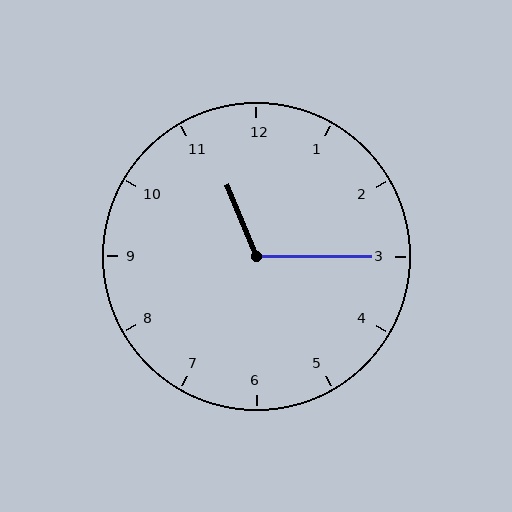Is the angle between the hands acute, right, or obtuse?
It is obtuse.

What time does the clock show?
11:15.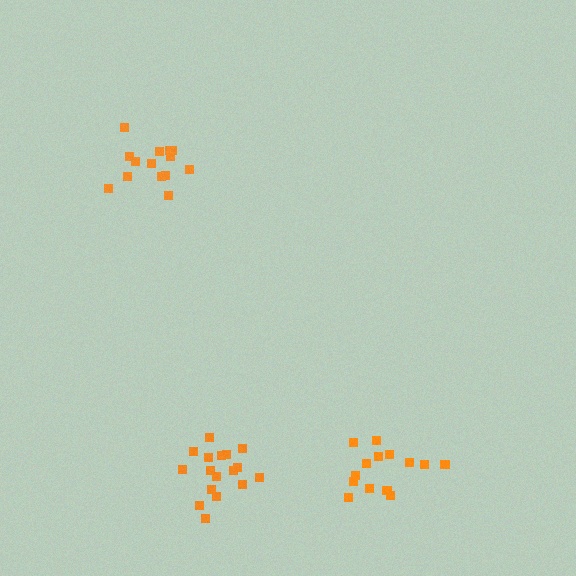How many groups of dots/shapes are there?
There are 3 groups.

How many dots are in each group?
Group 1: 14 dots, Group 2: 14 dots, Group 3: 17 dots (45 total).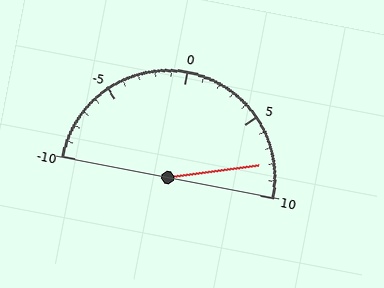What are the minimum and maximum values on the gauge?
The gauge ranges from -10 to 10.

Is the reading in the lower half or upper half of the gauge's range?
The reading is in the upper half of the range (-10 to 10).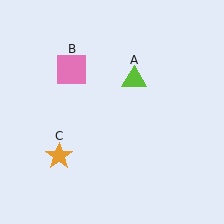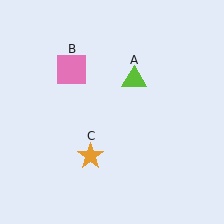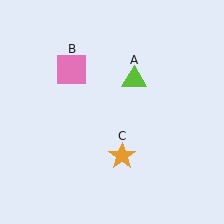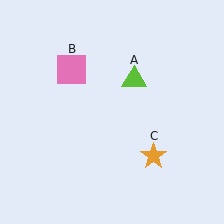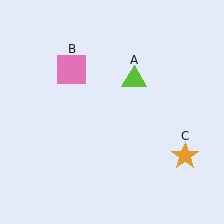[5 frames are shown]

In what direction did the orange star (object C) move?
The orange star (object C) moved right.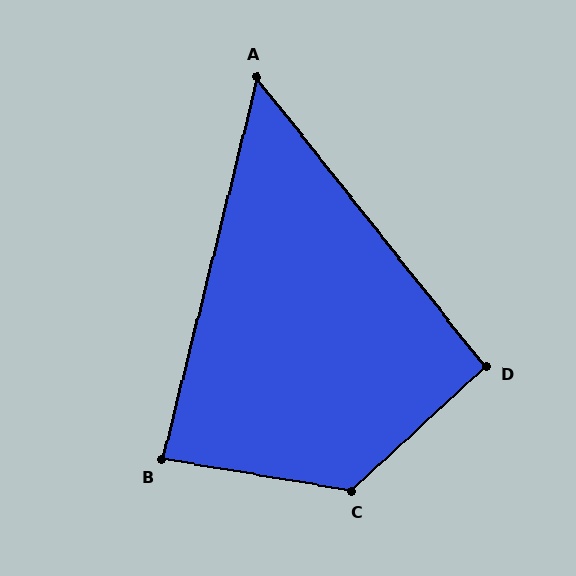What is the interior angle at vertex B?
Approximately 86 degrees (approximately right).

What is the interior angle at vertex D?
Approximately 94 degrees (approximately right).